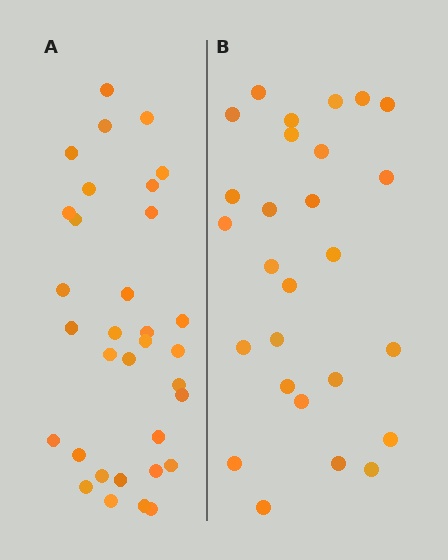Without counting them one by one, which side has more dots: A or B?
Region A (the left region) has more dots.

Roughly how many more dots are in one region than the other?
Region A has about 6 more dots than region B.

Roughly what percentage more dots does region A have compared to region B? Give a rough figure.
About 20% more.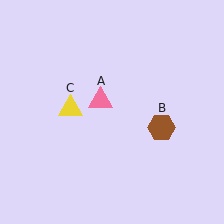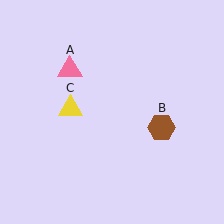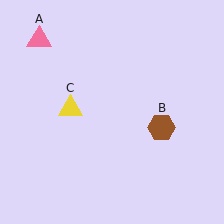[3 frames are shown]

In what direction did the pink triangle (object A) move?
The pink triangle (object A) moved up and to the left.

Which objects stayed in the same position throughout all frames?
Brown hexagon (object B) and yellow triangle (object C) remained stationary.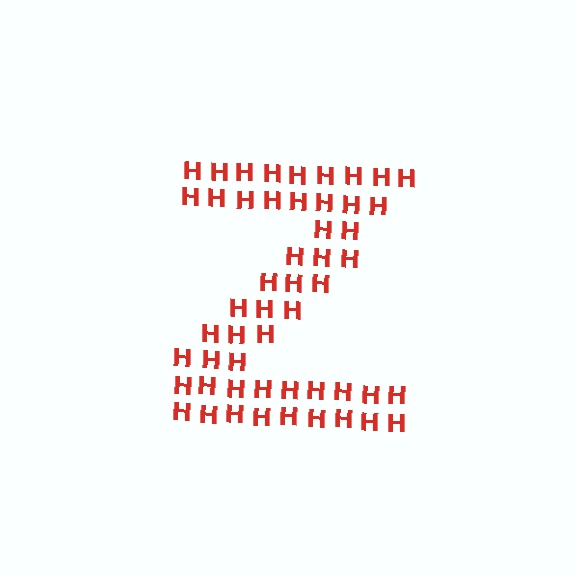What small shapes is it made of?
It is made of small letter H's.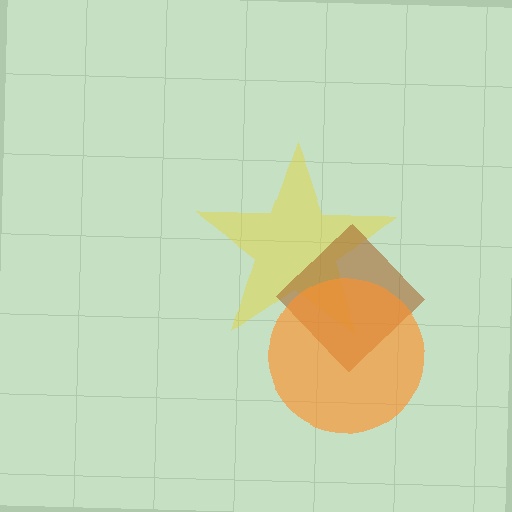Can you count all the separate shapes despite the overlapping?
Yes, there are 3 separate shapes.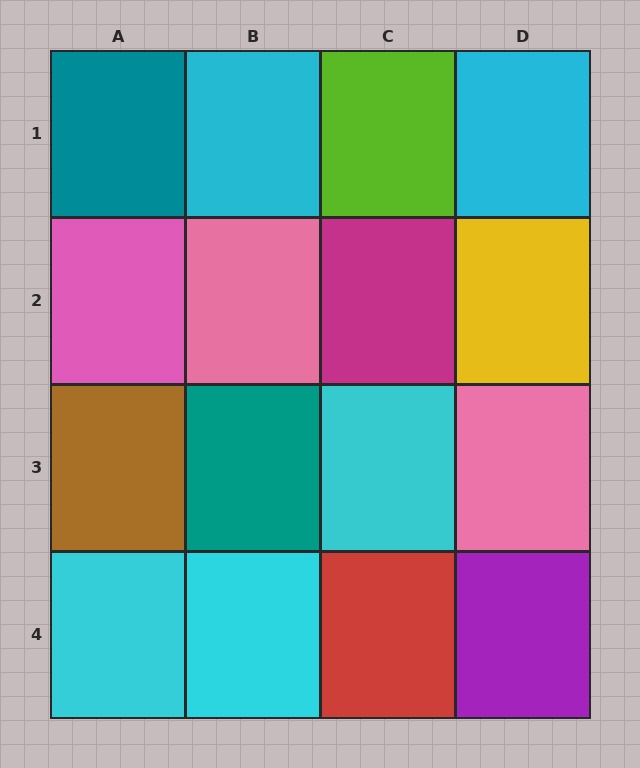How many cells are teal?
2 cells are teal.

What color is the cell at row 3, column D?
Pink.